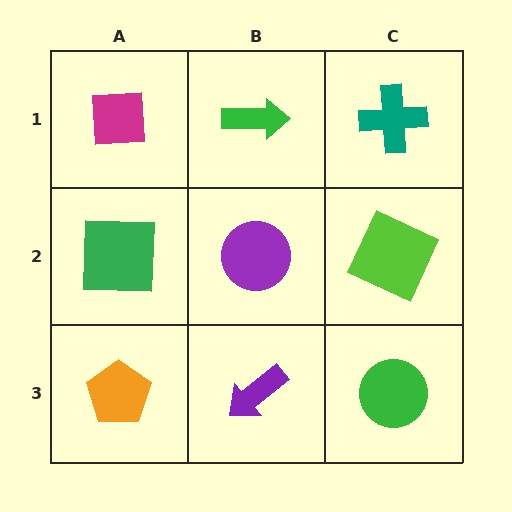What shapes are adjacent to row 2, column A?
A magenta square (row 1, column A), an orange pentagon (row 3, column A), a purple circle (row 2, column B).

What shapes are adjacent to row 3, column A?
A green square (row 2, column A), a purple arrow (row 3, column B).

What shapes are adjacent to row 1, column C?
A lime square (row 2, column C), a green arrow (row 1, column B).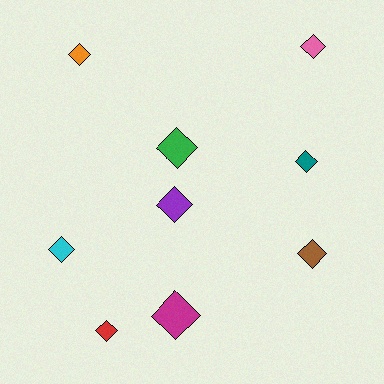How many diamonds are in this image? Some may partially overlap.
There are 9 diamonds.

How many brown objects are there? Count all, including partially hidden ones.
There is 1 brown object.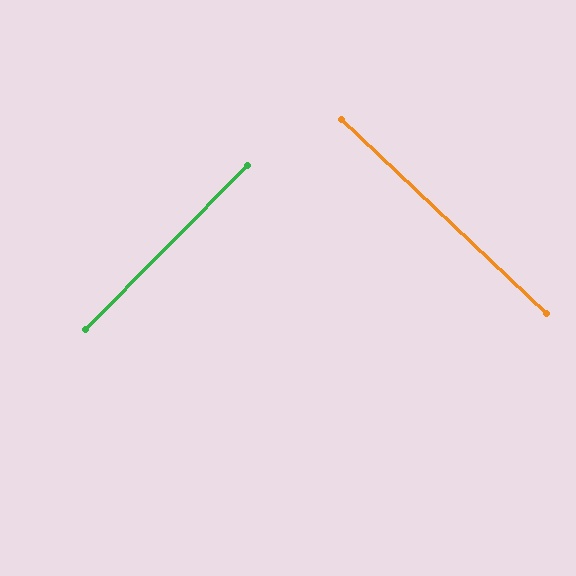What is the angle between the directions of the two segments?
Approximately 89 degrees.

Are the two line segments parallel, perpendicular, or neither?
Perpendicular — they meet at approximately 89°.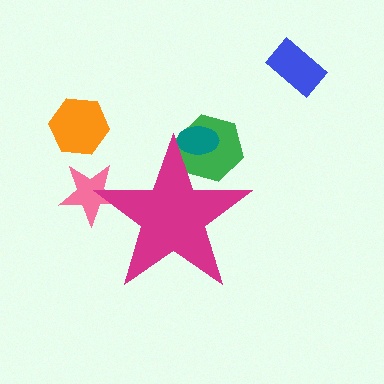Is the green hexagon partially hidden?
Yes, the green hexagon is partially hidden behind the magenta star.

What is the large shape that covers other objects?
A magenta star.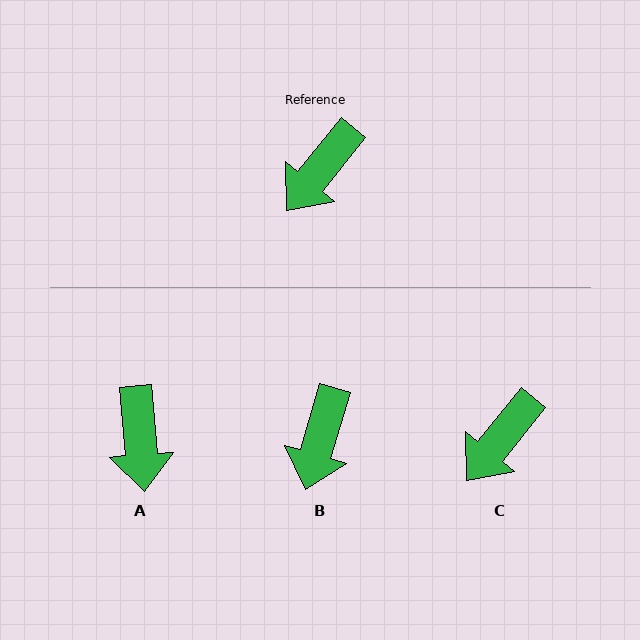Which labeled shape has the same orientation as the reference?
C.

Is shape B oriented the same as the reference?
No, it is off by about 23 degrees.